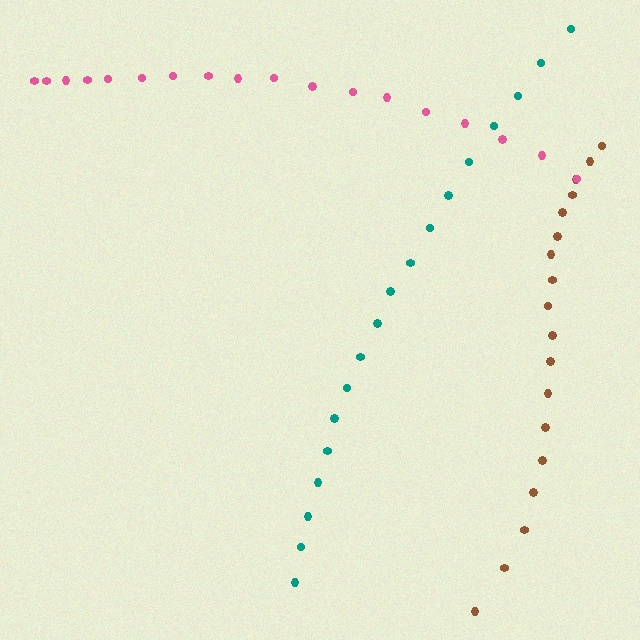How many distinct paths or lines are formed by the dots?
There are 3 distinct paths.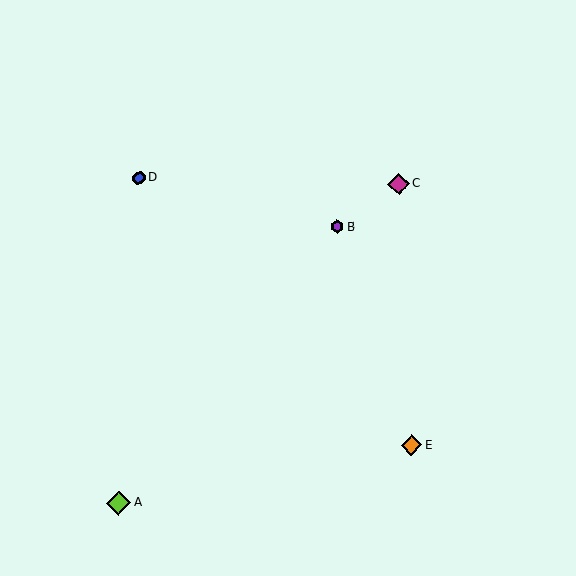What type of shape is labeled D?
Shape D is a blue circle.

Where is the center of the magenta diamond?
The center of the magenta diamond is at (398, 184).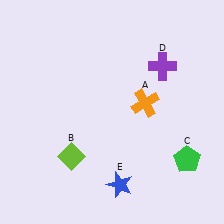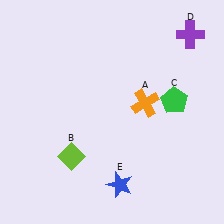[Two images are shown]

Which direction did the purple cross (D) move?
The purple cross (D) moved up.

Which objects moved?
The objects that moved are: the green pentagon (C), the purple cross (D).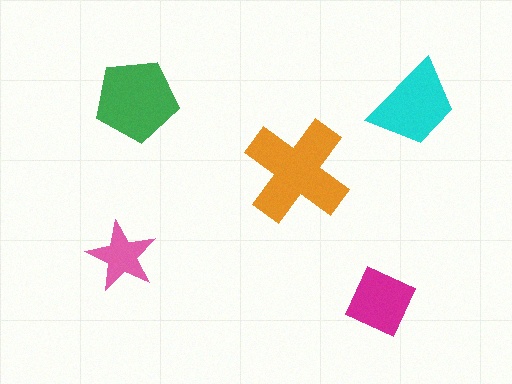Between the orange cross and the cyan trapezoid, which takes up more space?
The orange cross.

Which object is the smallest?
The pink star.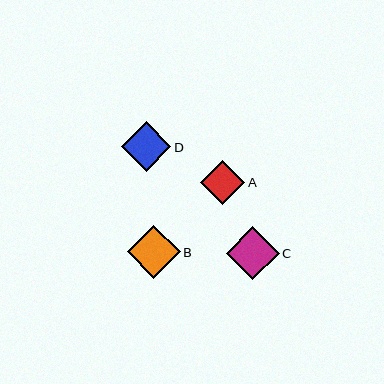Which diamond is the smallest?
Diamond A is the smallest with a size of approximately 44 pixels.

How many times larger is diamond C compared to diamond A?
Diamond C is approximately 1.2 times the size of diamond A.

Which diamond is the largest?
Diamond C is the largest with a size of approximately 53 pixels.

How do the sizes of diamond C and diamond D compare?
Diamond C and diamond D are approximately the same size.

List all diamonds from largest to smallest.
From largest to smallest: C, B, D, A.